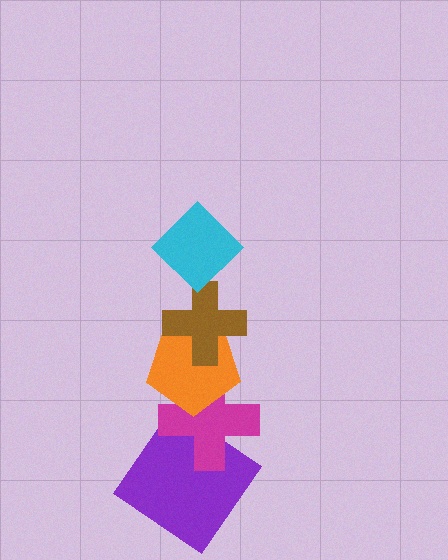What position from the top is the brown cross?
The brown cross is 2nd from the top.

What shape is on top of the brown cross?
The cyan diamond is on top of the brown cross.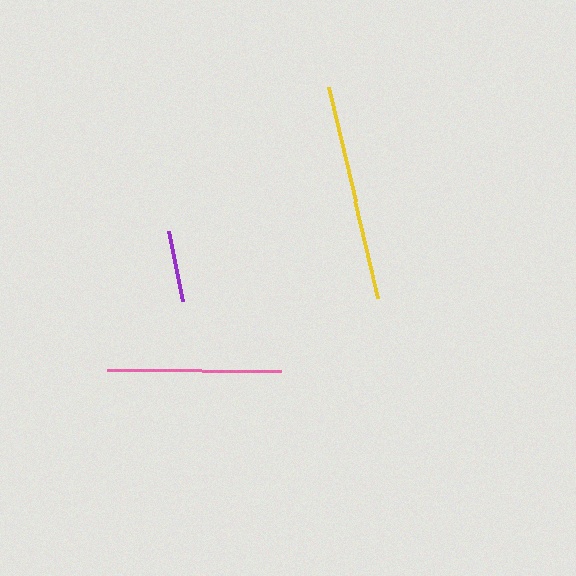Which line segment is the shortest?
The purple line is the shortest at approximately 72 pixels.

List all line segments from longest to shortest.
From longest to shortest: yellow, pink, purple.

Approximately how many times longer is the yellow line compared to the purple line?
The yellow line is approximately 3.0 times the length of the purple line.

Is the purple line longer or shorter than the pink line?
The pink line is longer than the purple line.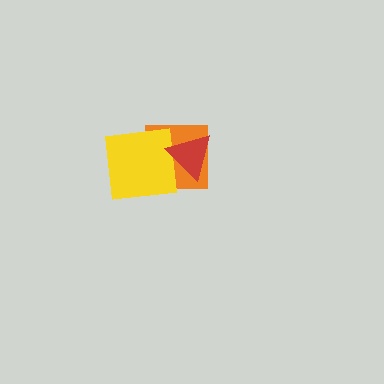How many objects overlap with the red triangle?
2 objects overlap with the red triangle.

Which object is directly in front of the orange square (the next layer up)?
The yellow square is directly in front of the orange square.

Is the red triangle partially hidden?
No, no other shape covers it.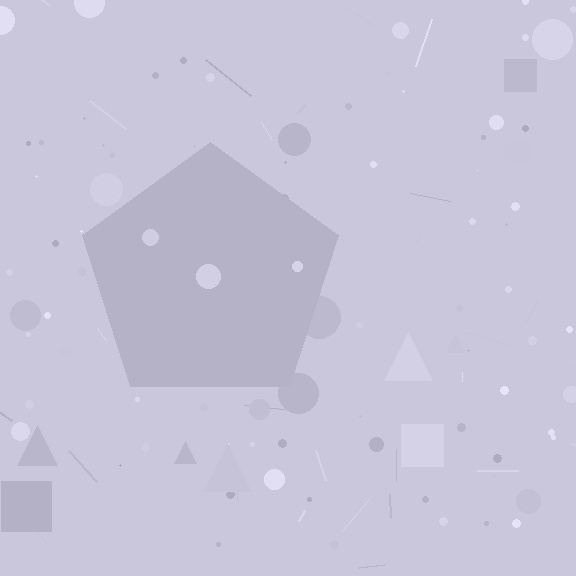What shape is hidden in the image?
A pentagon is hidden in the image.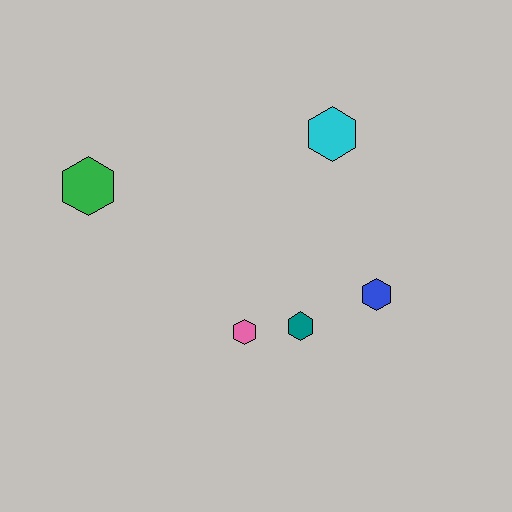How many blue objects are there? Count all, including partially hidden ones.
There is 1 blue object.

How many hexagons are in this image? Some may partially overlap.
There are 5 hexagons.